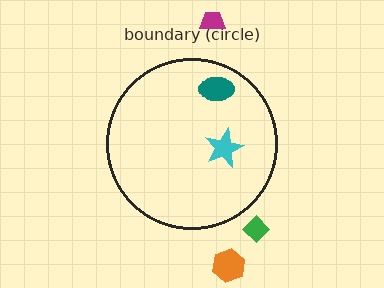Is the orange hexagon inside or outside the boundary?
Outside.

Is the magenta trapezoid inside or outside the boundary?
Outside.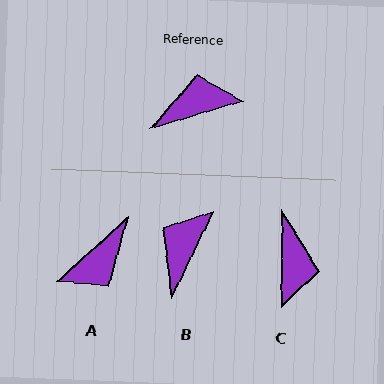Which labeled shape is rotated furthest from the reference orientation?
A, about 154 degrees away.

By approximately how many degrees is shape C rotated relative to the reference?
Approximately 107 degrees clockwise.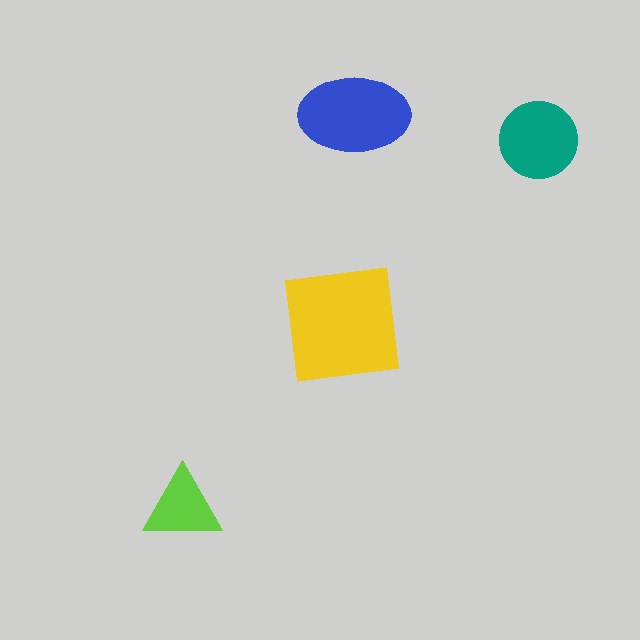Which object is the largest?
The yellow square.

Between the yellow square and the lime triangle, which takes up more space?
The yellow square.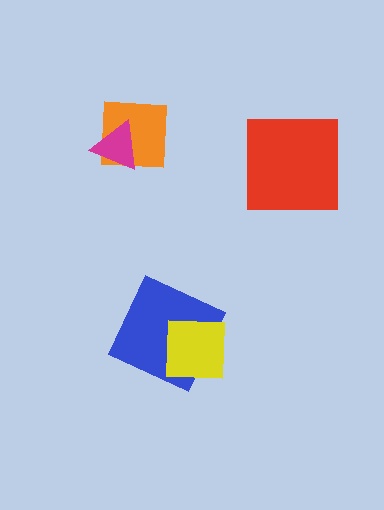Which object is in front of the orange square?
The magenta triangle is in front of the orange square.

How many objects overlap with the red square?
0 objects overlap with the red square.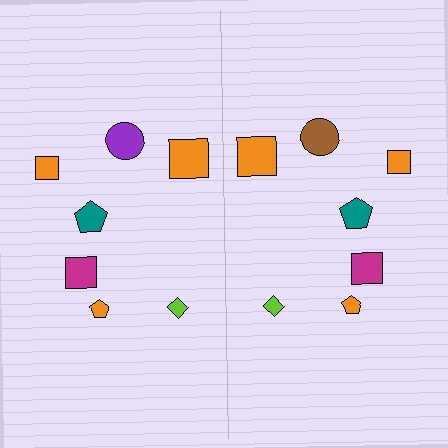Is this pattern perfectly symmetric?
No, the pattern is not perfectly symmetric. The brown circle on the right side breaks the symmetry — its mirror counterpart is purple.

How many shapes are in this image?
There are 14 shapes in this image.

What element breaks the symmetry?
The brown circle on the right side breaks the symmetry — its mirror counterpart is purple.